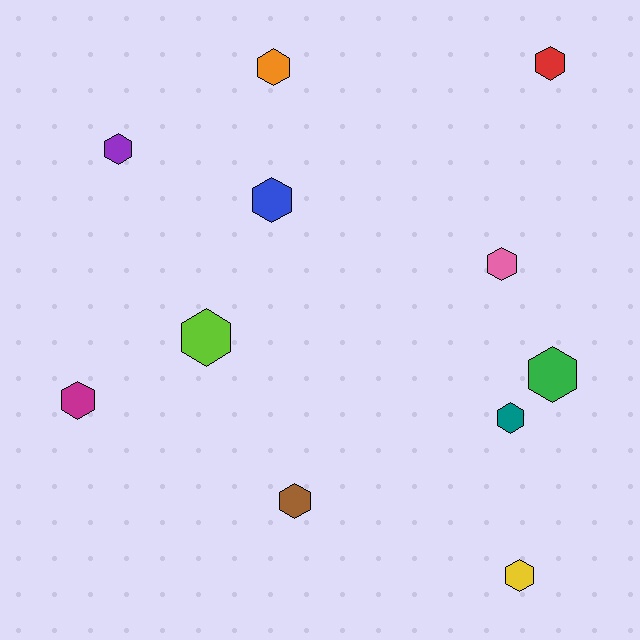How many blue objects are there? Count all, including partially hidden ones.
There is 1 blue object.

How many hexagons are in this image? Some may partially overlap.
There are 11 hexagons.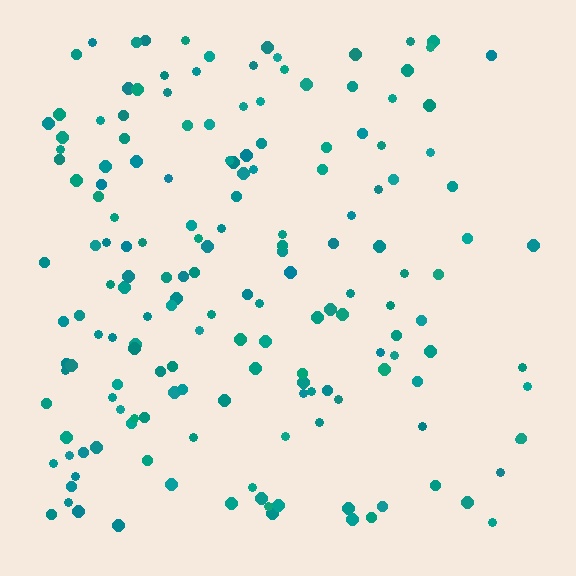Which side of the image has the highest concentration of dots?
The left.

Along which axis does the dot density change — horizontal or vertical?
Horizontal.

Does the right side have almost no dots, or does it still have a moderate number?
Still a moderate number, just noticeably fewer than the left.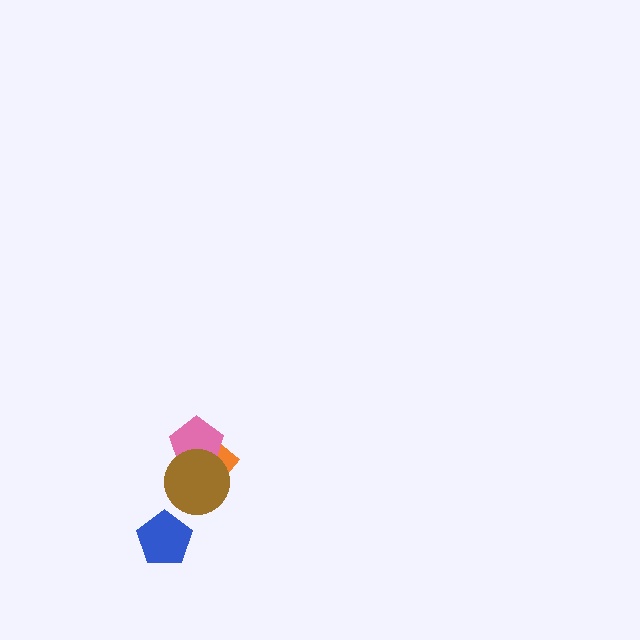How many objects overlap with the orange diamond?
2 objects overlap with the orange diamond.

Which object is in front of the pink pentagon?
The brown circle is in front of the pink pentagon.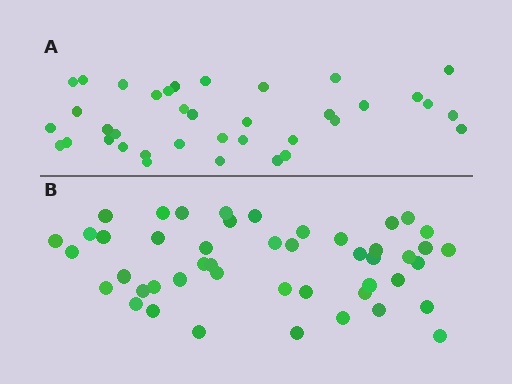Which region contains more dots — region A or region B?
Region B (the bottom region) has more dots.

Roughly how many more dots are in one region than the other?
Region B has roughly 10 or so more dots than region A.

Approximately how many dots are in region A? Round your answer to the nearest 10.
About 40 dots. (The exact count is 37, which rounds to 40.)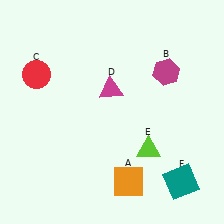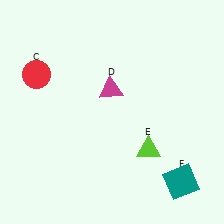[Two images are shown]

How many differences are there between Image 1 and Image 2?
There are 2 differences between the two images.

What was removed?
The magenta hexagon (B), the orange square (A) were removed in Image 2.